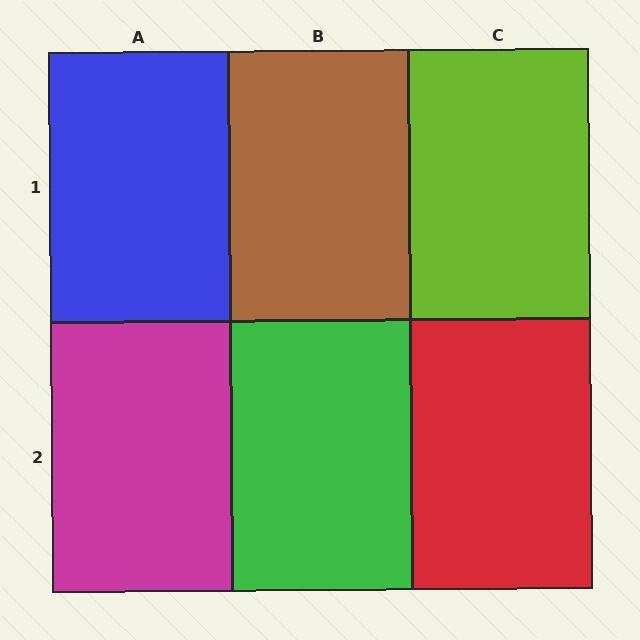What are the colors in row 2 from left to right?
Magenta, green, red.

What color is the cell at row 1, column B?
Brown.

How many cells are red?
1 cell is red.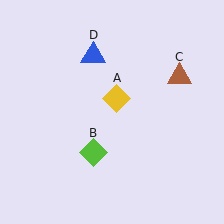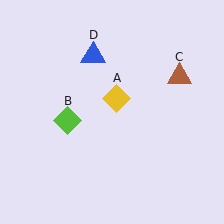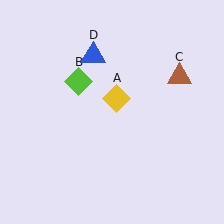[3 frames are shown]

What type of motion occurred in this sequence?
The lime diamond (object B) rotated clockwise around the center of the scene.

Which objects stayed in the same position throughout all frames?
Yellow diamond (object A) and brown triangle (object C) and blue triangle (object D) remained stationary.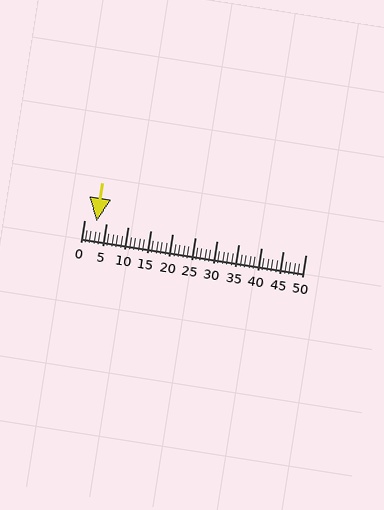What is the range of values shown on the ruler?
The ruler shows values from 0 to 50.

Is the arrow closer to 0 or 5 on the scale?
The arrow is closer to 5.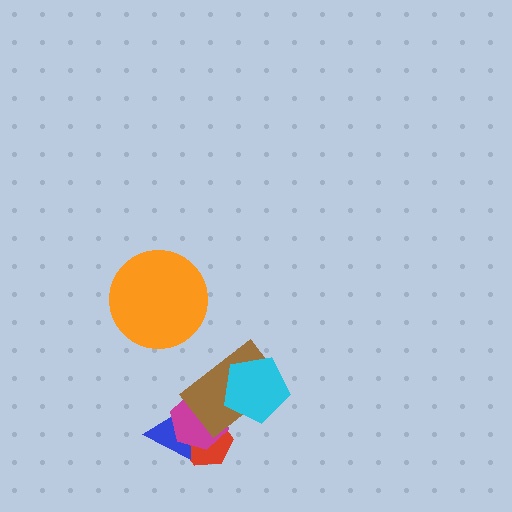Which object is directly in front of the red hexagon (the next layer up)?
The blue triangle is directly in front of the red hexagon.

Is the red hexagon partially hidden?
Yes, it is partially covered by another shape.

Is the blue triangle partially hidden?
Yes, it is partially covered by another shape.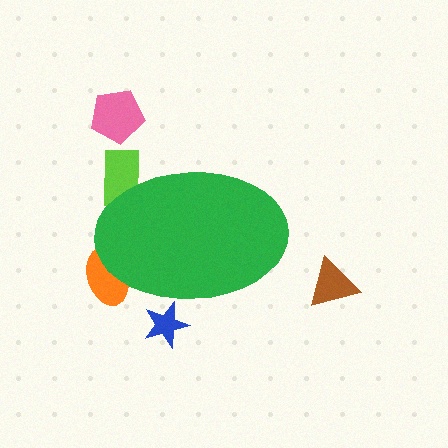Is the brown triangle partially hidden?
No, the brown triangle is fully visible.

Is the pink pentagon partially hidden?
No, the pink pentagon is fully visible.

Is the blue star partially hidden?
Yes, the blue star is partially hidden behind the green ellipse.